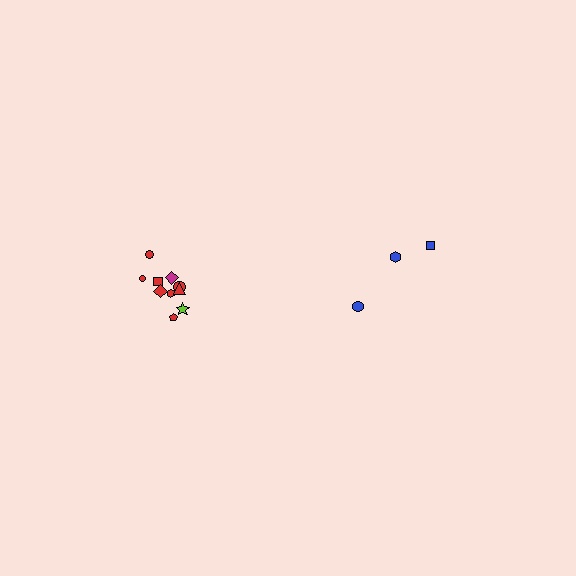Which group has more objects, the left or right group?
The left group.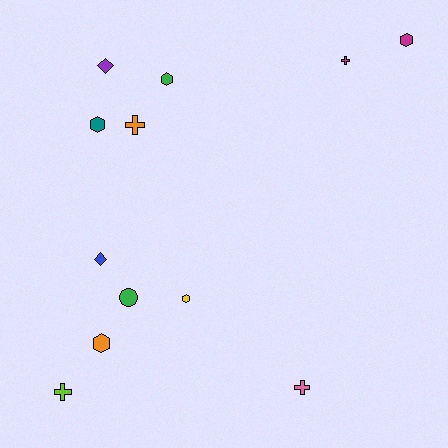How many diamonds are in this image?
There are 2 diamonds.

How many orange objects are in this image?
There are 2 orange objects.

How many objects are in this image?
There are 12 objects.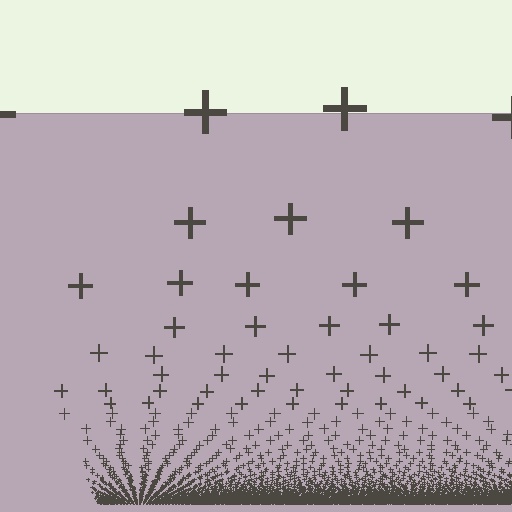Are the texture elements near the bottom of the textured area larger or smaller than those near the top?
Smaller. The gradient is inverted — elements near the bottom are smaller and denser.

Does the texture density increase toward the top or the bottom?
Density increases toward the bottom.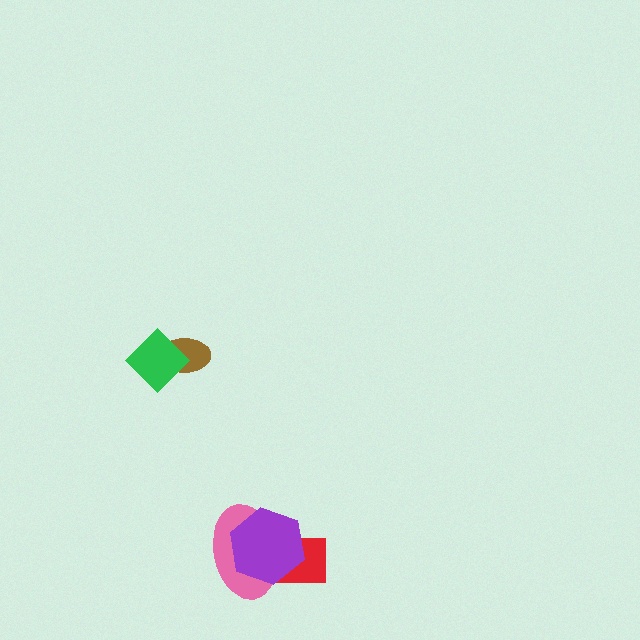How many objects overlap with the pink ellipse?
2 objects overlap with the pink ellipse.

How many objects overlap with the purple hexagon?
2 objects overlap with the purple hexagon.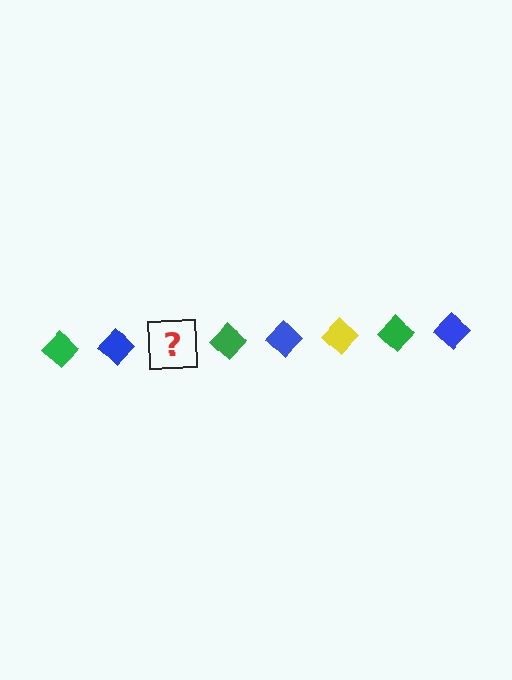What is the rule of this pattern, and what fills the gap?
The rule is that the pattern cycles through green, blue, yellow diamonds. The gap should be filled with a yellow diamond.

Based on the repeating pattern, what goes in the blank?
The blank should be a yellow diamond.